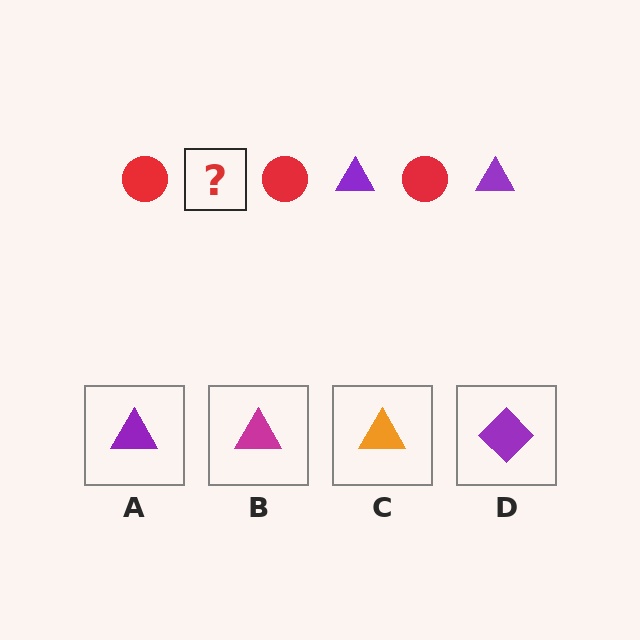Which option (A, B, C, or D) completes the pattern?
A.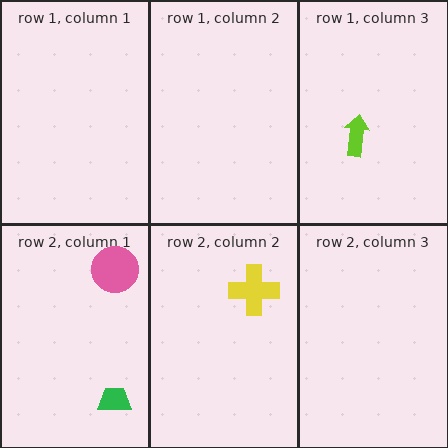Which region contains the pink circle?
The row 2, column 1 region.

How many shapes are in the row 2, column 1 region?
2.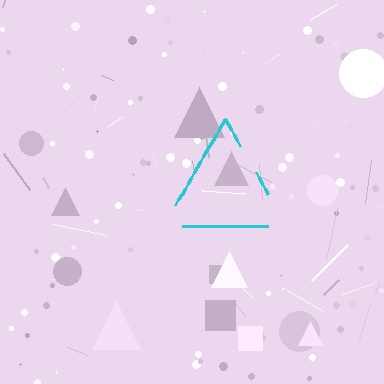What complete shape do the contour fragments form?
The contour fragments form a triangle.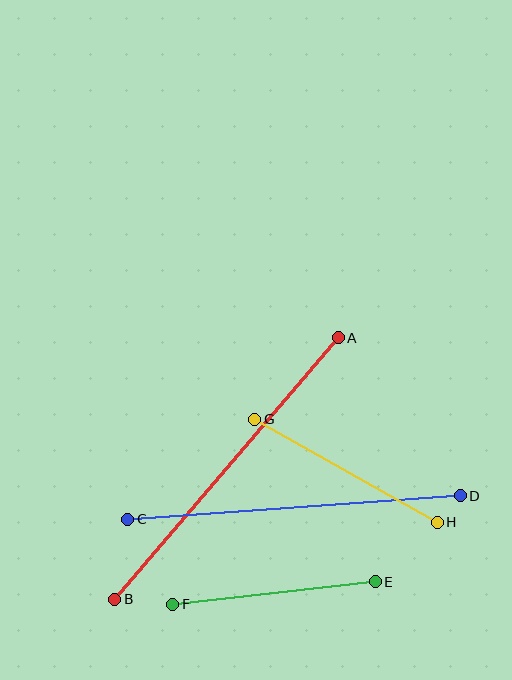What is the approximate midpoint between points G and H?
The midpoint is at approximately (346, 471) pixels.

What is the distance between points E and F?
The distance is approximately 204 pixels.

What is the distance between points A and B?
The distance is approximately 344 pixels.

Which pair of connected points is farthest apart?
Points A and B are farthest apart.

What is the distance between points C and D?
The distance is approximately 333 pixels.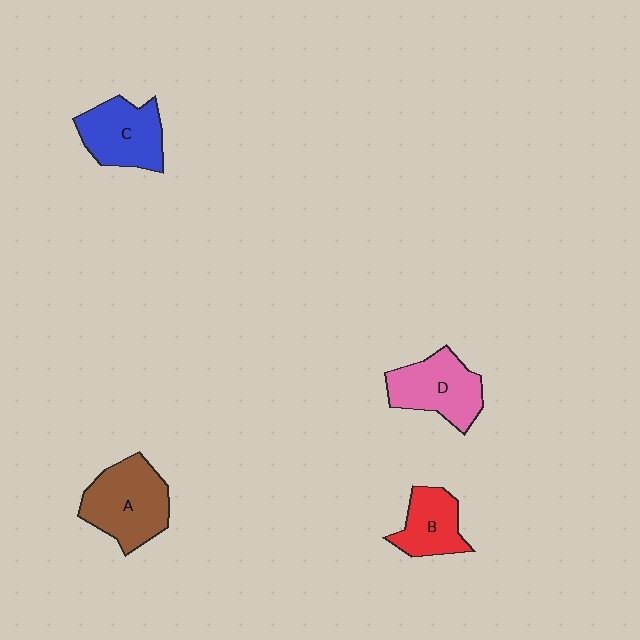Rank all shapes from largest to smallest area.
From largest to smallest: A (brown), D (pink), C (blue), B (red).